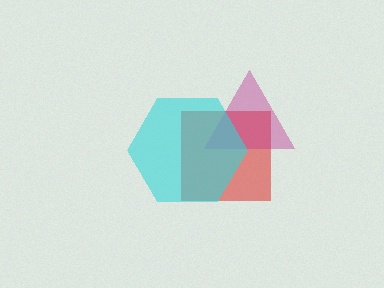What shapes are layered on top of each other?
The layered shapes are: a red square, a magenta triangle, a cyan hexagon.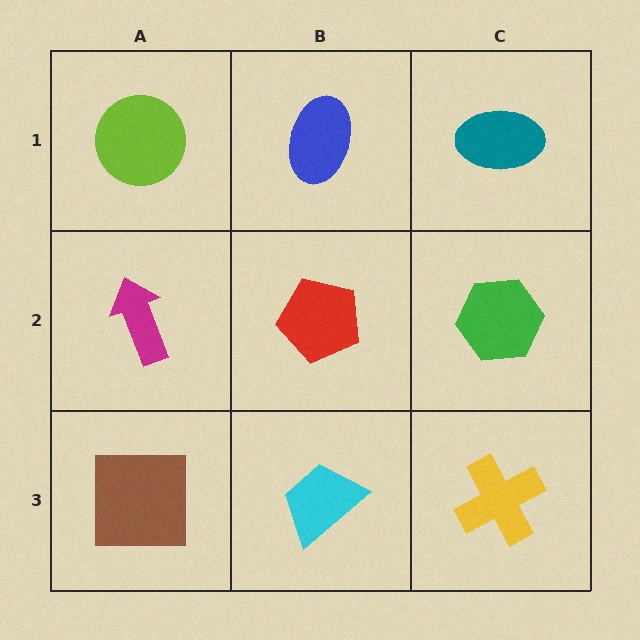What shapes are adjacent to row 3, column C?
A green hexagon (row 2, column C), a cyan trapezoid (row 3, column B).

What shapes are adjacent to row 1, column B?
A red pentagon (row 2, column B), a lime circle (row 1, column A), a teal ellipse (row 1, column C).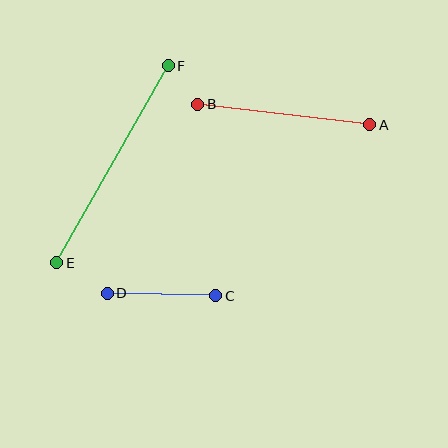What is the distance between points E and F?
The distance is approximately 226 pixels.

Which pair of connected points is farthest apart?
Points E and F are farthest apart.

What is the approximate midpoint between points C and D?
The midpoint is at approximately (162, 294) pixels.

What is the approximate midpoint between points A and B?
The midpoint is at approximately (284, 114) pixels.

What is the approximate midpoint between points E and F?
The midpoint is at approximately (112, 164) pixels.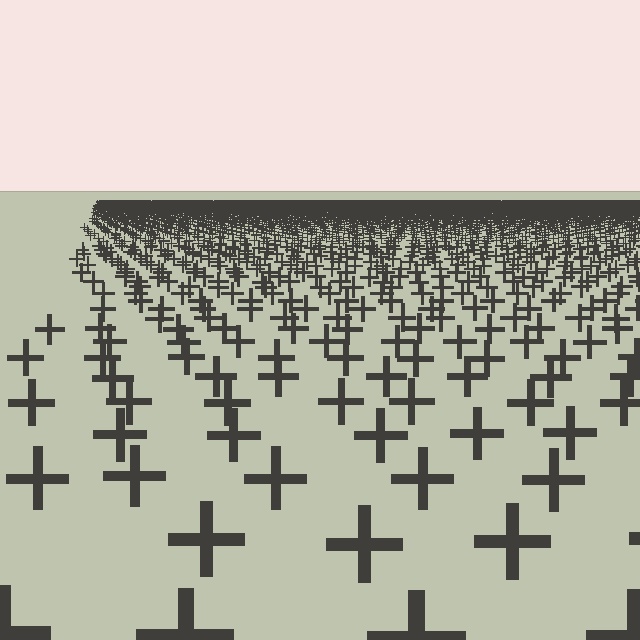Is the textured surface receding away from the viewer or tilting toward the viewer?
The surface is receding away from the viewer. Texture elements get smaller and denser toward the top.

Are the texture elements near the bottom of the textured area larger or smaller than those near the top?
Larger. Near the bottom, elements are closer to the viewer and appear at a bigger on-screen size.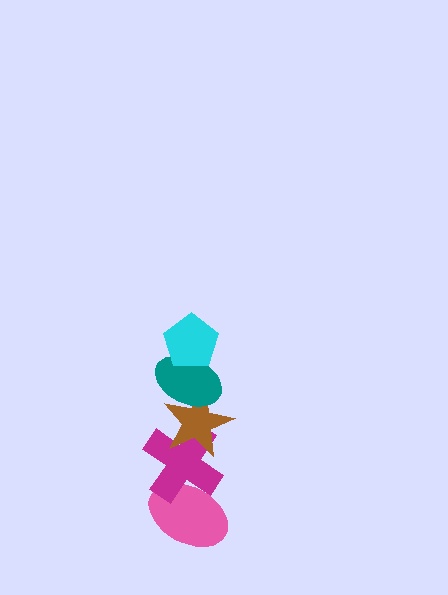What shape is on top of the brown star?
The teal ellipse is on top of the brown star.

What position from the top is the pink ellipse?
The pink ellipse is 5th from the top.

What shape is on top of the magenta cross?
The brown star is on top of the magenta cross.